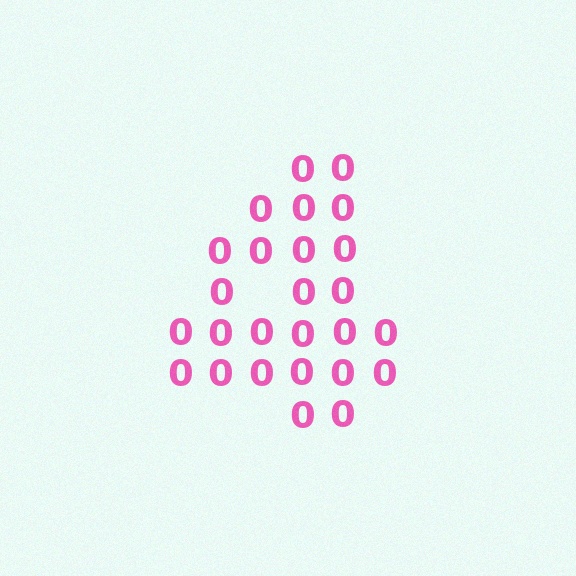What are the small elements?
The small elements are digit 0's.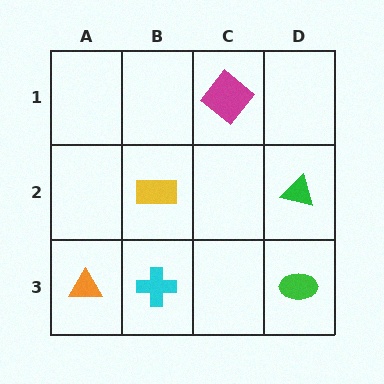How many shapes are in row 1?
1 shape.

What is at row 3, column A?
An orange triangle.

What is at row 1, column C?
A magenta diamond.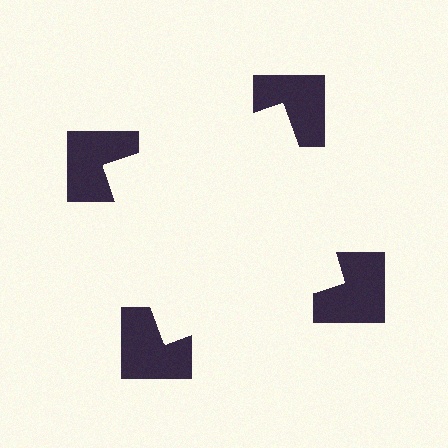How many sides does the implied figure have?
4 sides.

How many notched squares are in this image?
There are 4 — one at each vertex of the illusory square.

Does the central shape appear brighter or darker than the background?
It typically appears slightly brighter than the background, even though no actual brightness change is drawn.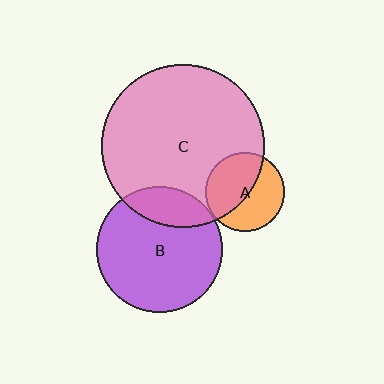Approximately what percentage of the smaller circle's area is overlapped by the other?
Approximately 20%.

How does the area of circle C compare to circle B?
Approximately 1.7 times.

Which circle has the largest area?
Circle C (pink).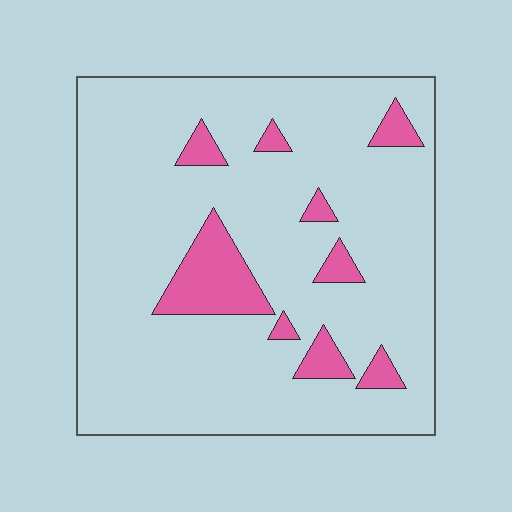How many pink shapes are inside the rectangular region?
9.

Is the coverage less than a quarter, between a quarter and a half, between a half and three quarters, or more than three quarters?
Less than a quarter.